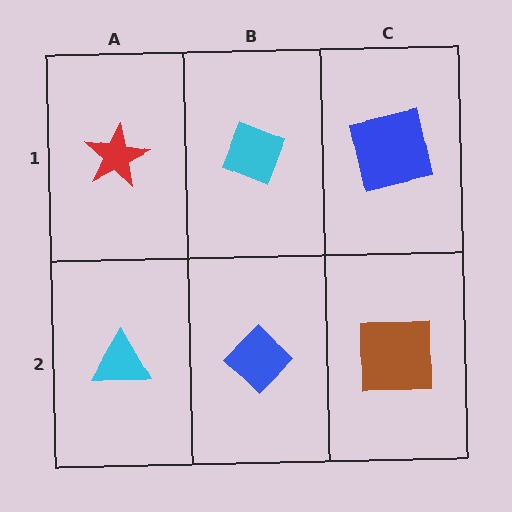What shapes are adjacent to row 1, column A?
A cyan triangle (row 2, column A), a cyan diamond (row 1, column B).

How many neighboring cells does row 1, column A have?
2.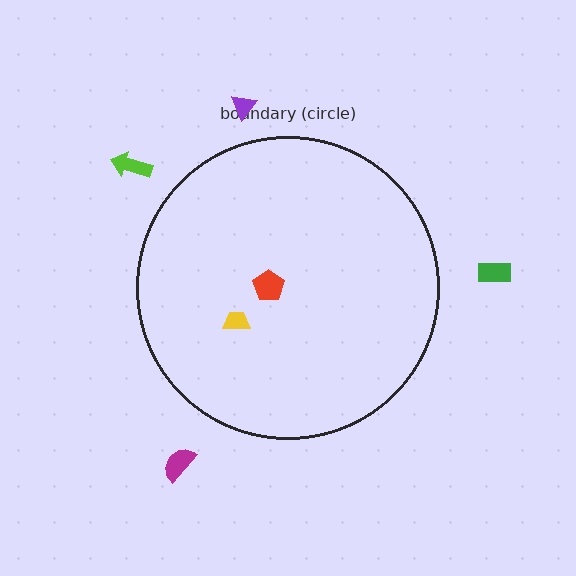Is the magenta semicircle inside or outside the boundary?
Outside.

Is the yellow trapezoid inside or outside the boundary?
Inside.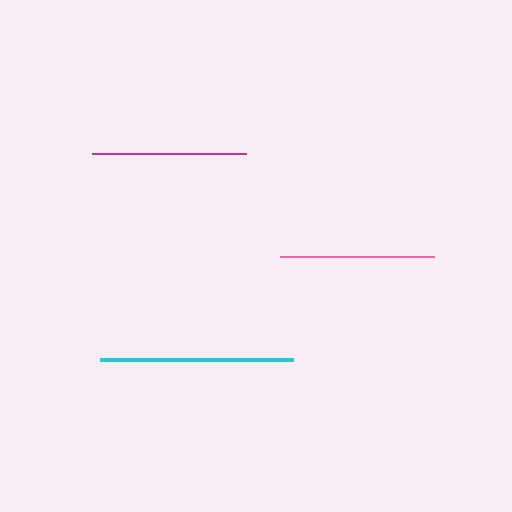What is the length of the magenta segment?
The magenta segment is approximately 154 pixels long.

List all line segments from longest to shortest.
From longest to shortest: cyan, magenta, pink.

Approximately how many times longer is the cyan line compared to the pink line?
The cyan line is approximately 1.3 times the length of the pink line.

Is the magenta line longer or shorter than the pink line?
The magenta line is longer than the pink line.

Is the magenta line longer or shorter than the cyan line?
The cyan line is longer than the magenta line.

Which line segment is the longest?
The cyan line is the longest at approximately 192 pixels.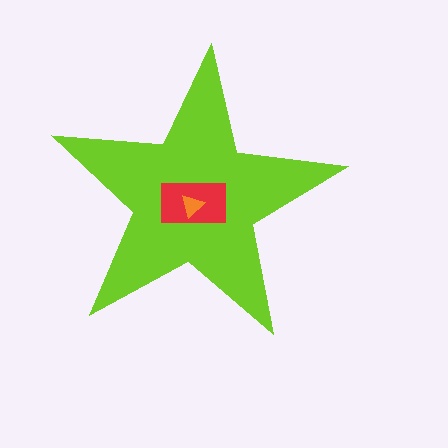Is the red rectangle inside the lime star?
Yes.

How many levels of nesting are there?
3.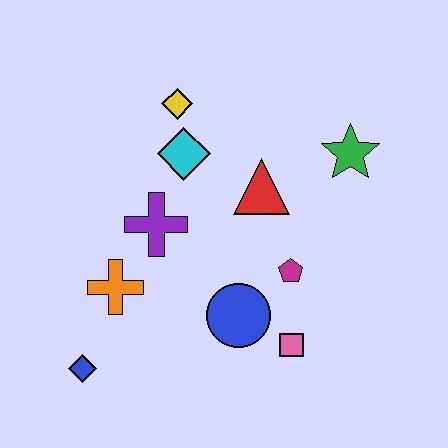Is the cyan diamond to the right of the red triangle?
No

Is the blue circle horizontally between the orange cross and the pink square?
Yes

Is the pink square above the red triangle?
No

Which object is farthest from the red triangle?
The blue diamond is farthest from the red triangle.